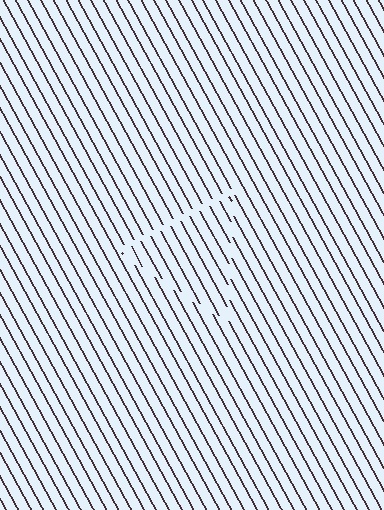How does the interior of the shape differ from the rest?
The interior of the shape contains the same grating, shifted by half a period — the contour is defined by the phase discontinuity where line-ends from the inner and outer gratings abut.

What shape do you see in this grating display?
An illusory triangle. The interior of the shape contains the same grating, shifted by half a period — the contour is defined by the phase discontinuity where line-ends from the inner and outer gratings abut.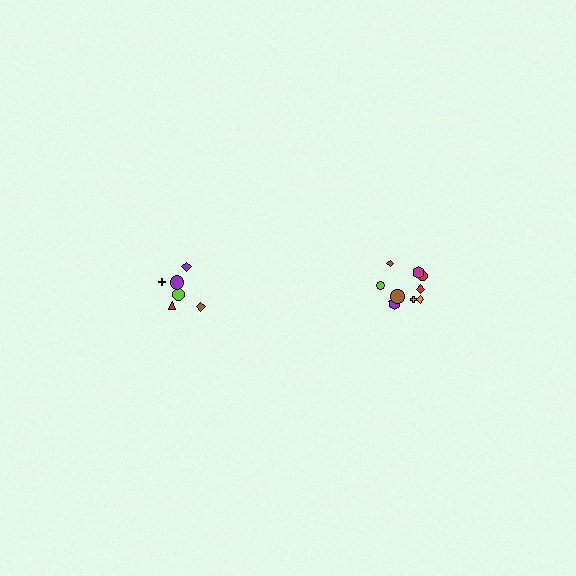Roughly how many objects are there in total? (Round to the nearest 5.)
Roughly 15 objects in total.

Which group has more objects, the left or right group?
The right group.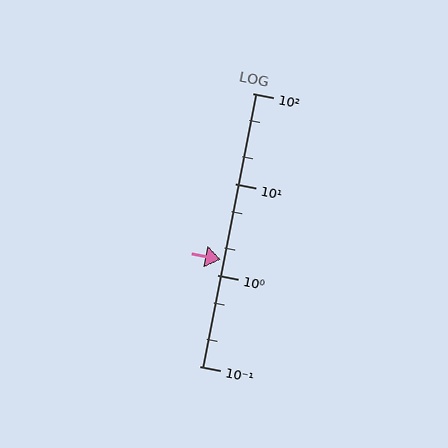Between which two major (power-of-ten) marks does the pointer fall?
The pointer is between 1 and 10.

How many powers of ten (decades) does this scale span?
The scale spans 3 decades, from 0.1 to 100.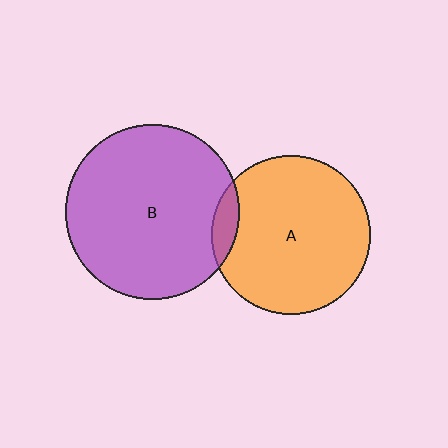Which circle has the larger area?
Circle B (purple).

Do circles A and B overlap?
Yes.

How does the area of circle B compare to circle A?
Approximately 1.2 times.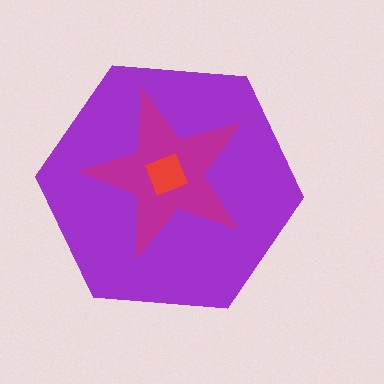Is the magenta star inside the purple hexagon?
Yes.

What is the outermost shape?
The purple hexagon.